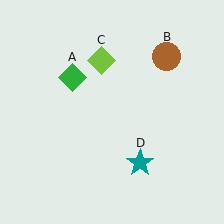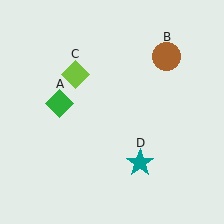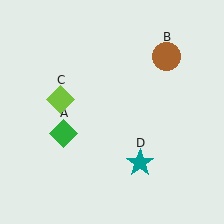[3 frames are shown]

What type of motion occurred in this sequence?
The green diamond (object A), lime diamond (object C) rotated counterclockwise around the center of the scene.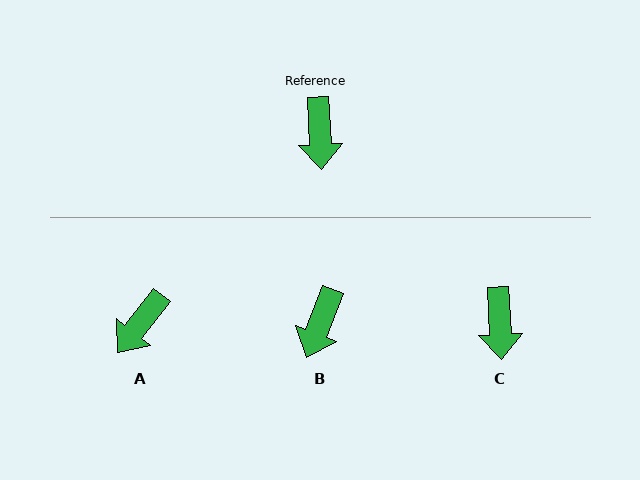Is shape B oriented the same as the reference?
No, it is off by about 24 degrees.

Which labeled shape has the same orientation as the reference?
C.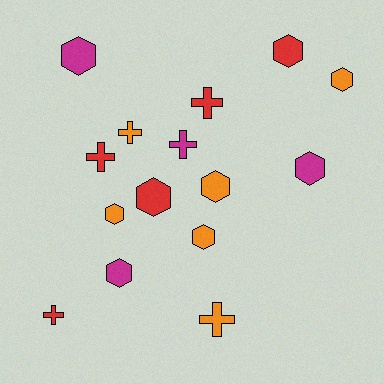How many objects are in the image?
There are 15 objects.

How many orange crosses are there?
There are 2 orange crosses.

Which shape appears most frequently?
Hexagon, with 9 objects.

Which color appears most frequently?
Orange, with 6 objects.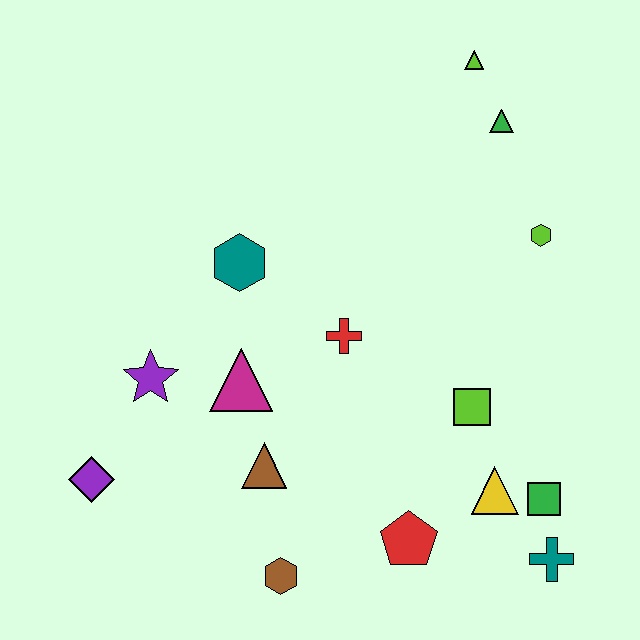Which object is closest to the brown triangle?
The magenta triangle is closest to the brown triangle.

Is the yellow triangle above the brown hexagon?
Yes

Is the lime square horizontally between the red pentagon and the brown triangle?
No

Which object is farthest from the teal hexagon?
The teal cross is farthest from the teal hexagon.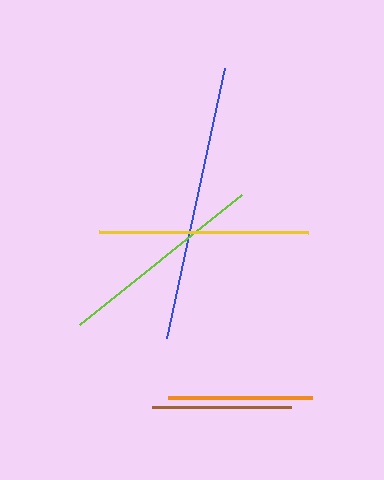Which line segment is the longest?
The blue line is the longest at approximately 276 pixels.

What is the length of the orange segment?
The orange segment is approximately 143 pixels long.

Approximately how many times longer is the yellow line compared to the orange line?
The yellow line is approximately 1.5 times the length of the orange line.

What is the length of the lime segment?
The lime segment is approximately 208 pixels long.